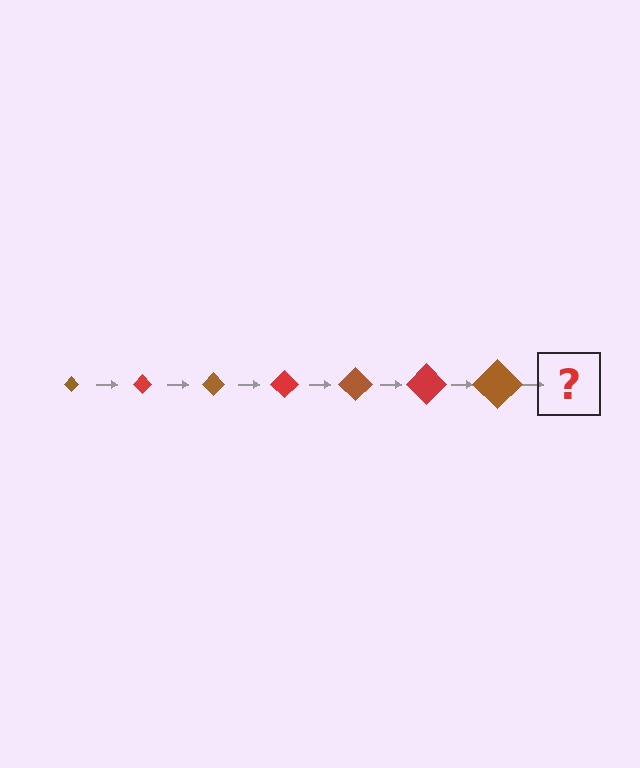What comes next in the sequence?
The next element should be a red diamond, larger than the previous one.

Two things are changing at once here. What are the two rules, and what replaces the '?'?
The two rules are that the diamond grows larger each step and the color cycles through brown and red. The '?' should be a red diamond, larger than the previous one.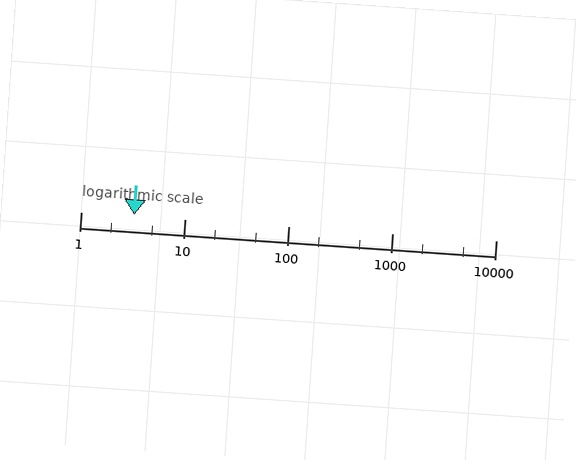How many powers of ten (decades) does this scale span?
The scale spans 4 decades, from 1 to 10000.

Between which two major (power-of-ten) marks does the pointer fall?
The pointer is between 1 and 10.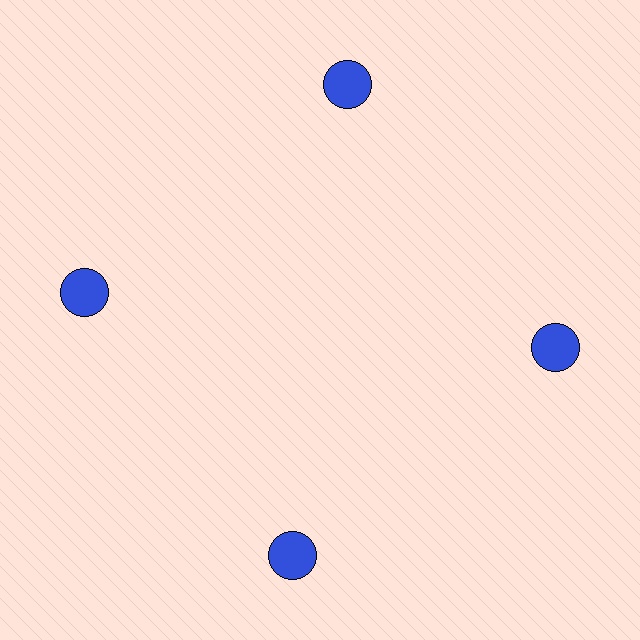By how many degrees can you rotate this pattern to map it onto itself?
The pattern maps onto itself every 90 degrees of rotation.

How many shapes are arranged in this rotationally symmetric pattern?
There are 4 shapes, arranged in 4 groups of 1.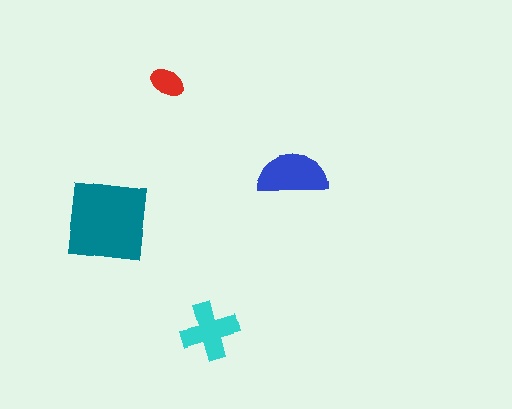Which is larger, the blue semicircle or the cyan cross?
The blue semicircle.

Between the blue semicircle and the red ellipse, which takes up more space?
The blue semicircle.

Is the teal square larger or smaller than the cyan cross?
Larger.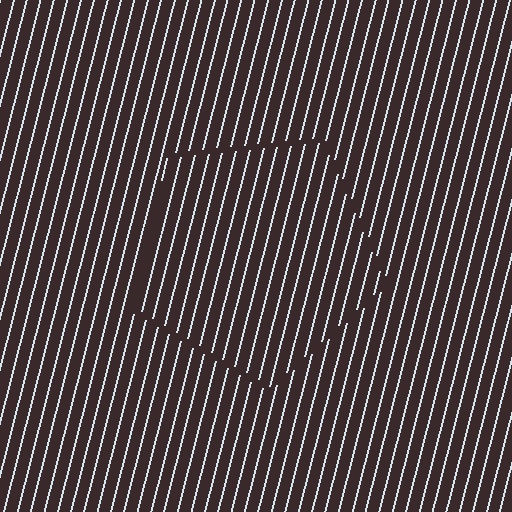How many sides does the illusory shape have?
5 sides — the line-ends trace a pentagon.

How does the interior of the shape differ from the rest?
The interior of the shape contains the same grating, shifted by half a period — the contour is defined by the phase discontinuity where line-ends from the inner and outer gratings abut.